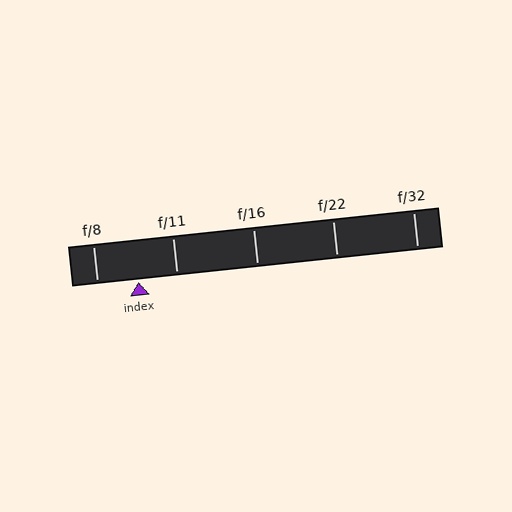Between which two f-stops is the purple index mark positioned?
The index mark is between f/8 and f/11.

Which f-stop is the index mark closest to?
The index mark is closest to f/11.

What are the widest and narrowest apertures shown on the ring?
The widest aperture shown is f/8 and the narrowest is f/32.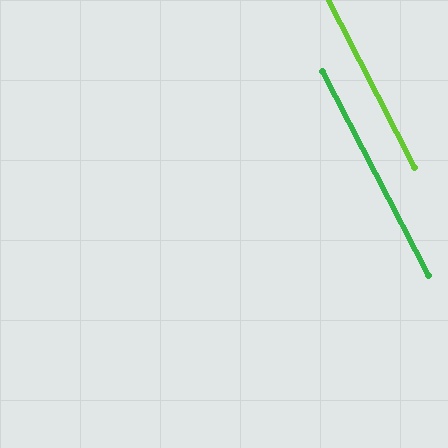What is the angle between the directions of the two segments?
Approximately 1 degree.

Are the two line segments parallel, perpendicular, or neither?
Parallel — their directions differ by only 0.5°.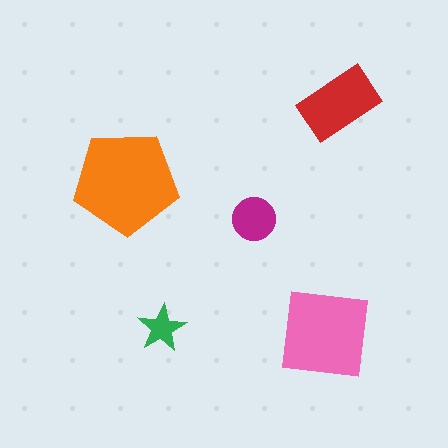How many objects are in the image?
There are 5 objects in the image.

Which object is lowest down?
The pink square is bottommost.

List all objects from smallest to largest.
The green star, the magenta circle, the red rectangle, the pink square, the orange pentagon.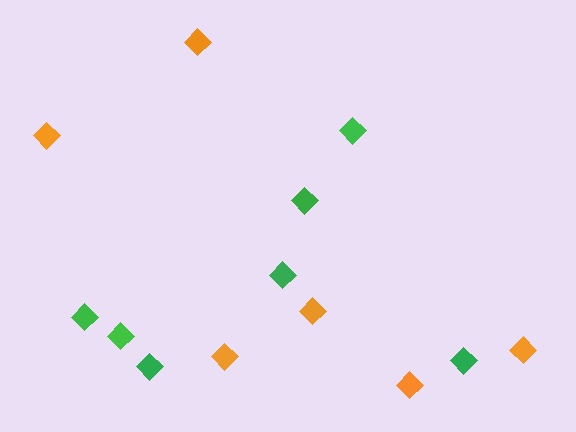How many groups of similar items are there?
There are 2 groups: one group of orange diamonds (6) and one group of green diamonds (7).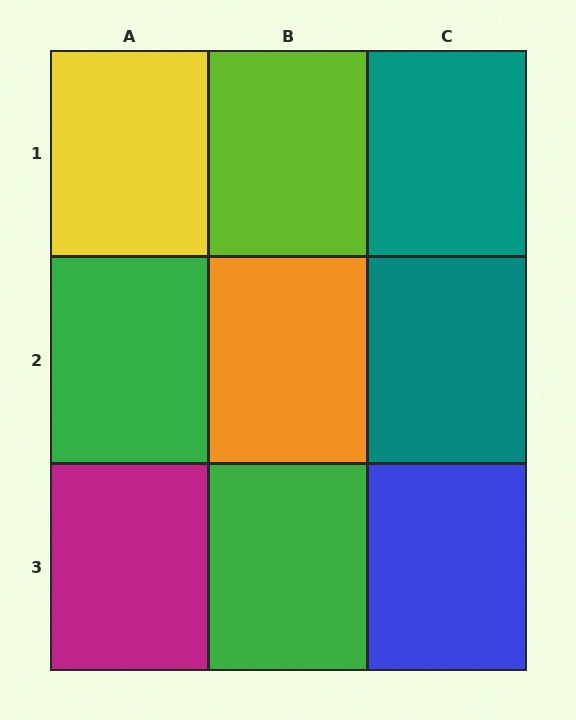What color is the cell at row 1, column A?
Yellow.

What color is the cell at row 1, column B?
Lime.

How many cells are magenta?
1 cell is magenta.